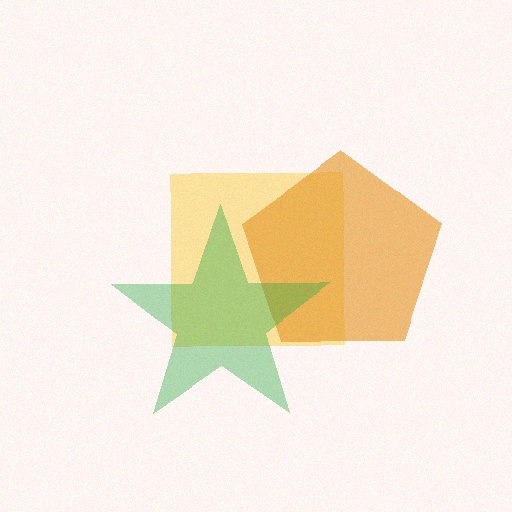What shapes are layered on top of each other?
The layered shapes are: a yellow square, an orange pentagon, a green star.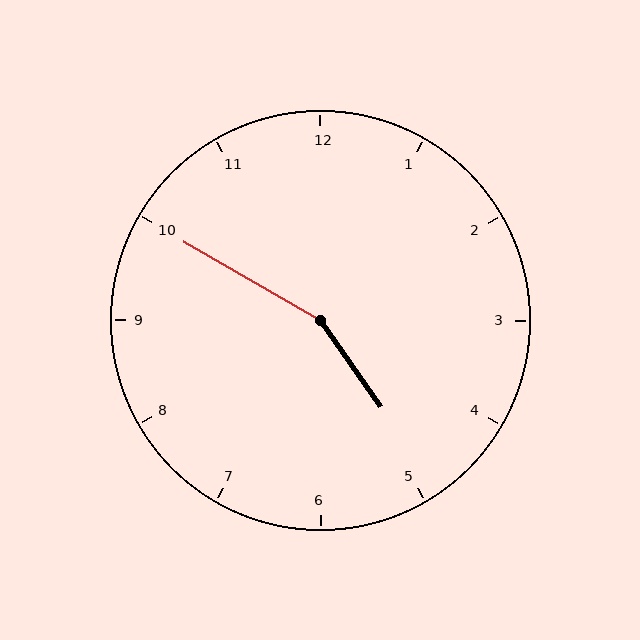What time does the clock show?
4:50.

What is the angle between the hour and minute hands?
Approximately 155 degrees.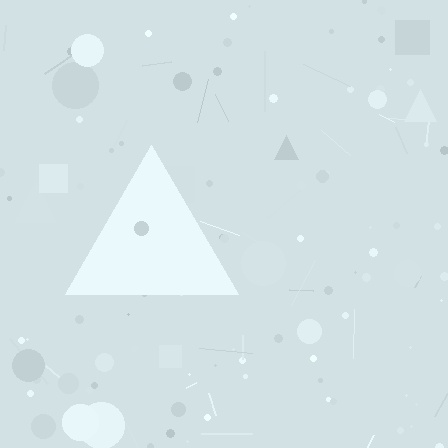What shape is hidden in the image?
A triangle is hidden in the image.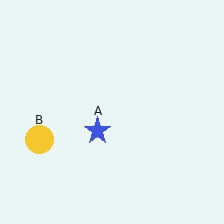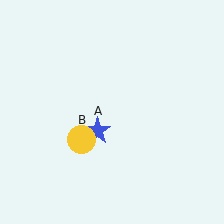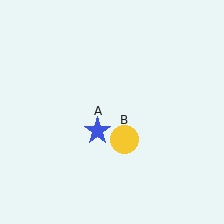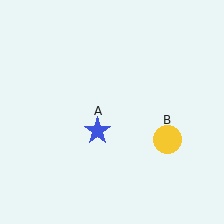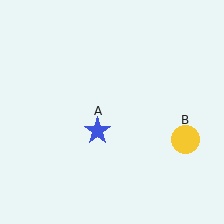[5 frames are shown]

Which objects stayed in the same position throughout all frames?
Blue star (object A) remained stationary.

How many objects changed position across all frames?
1 object changed position: yellow circle (object B).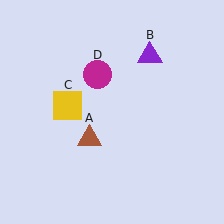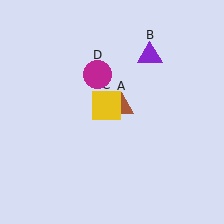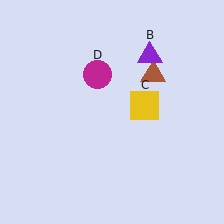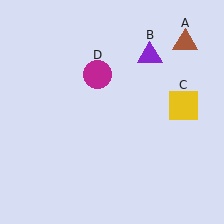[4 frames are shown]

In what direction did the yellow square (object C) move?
The yellow square (object C) moved right.